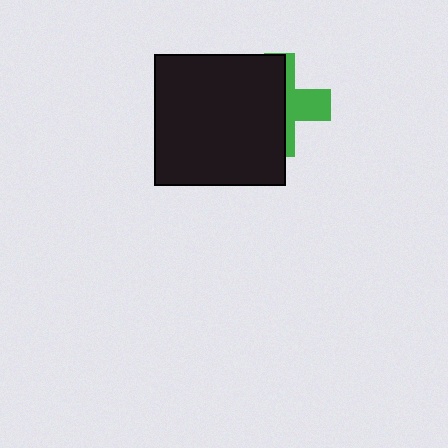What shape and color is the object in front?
The object in front is a black square.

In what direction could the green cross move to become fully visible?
The green cross could move right. That would shift it out from behind the black square entirely.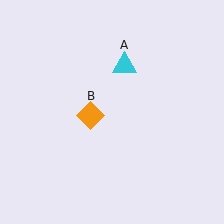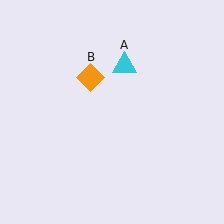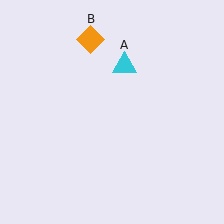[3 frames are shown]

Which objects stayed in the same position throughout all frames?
Cyan triangle (object A) remained stationary.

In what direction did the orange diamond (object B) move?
The orange diamond (object B) moved up.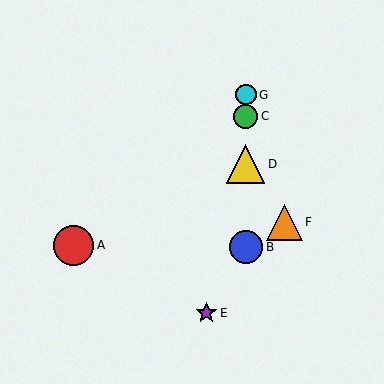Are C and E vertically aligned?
No, C is at x≈246 and E is at x≈206.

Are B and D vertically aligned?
Yes, both are at x≈246.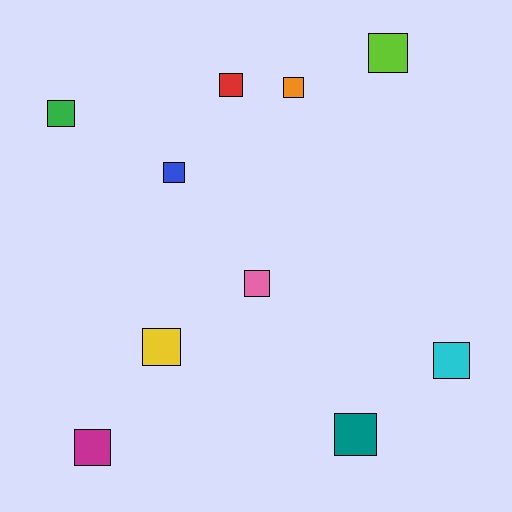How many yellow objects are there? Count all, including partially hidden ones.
There is 1 yellow object.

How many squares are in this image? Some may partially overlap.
There are 10 squares.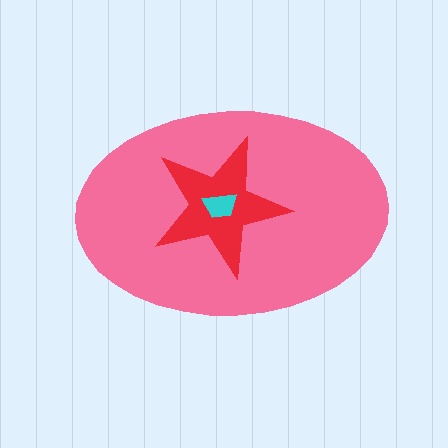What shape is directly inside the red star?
The cyan trapezoid.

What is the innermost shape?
The cyan trapezoid.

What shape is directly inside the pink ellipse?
The red star.